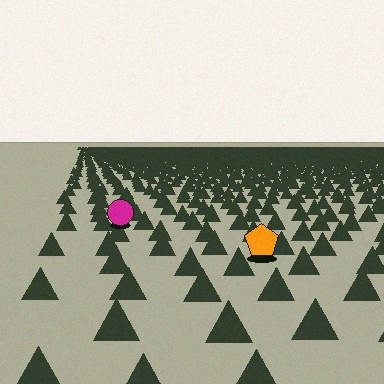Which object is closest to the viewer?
The orange pentagon is closest. The texture marks near it are larger and more spread out.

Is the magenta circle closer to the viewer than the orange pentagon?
No. The orange pentagon is closer — you can tell from the texture gradient: the ground texture is coarser near it.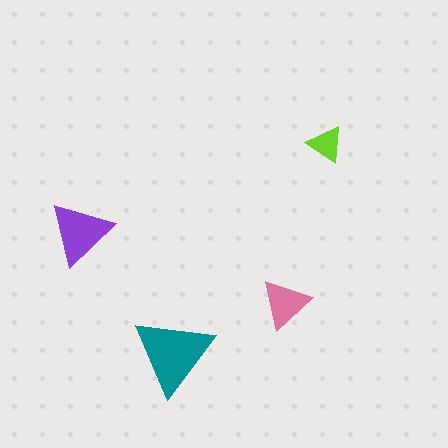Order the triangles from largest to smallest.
the teal one, the purple one, the pink one, the lime one.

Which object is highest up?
The lime triangle is topmost.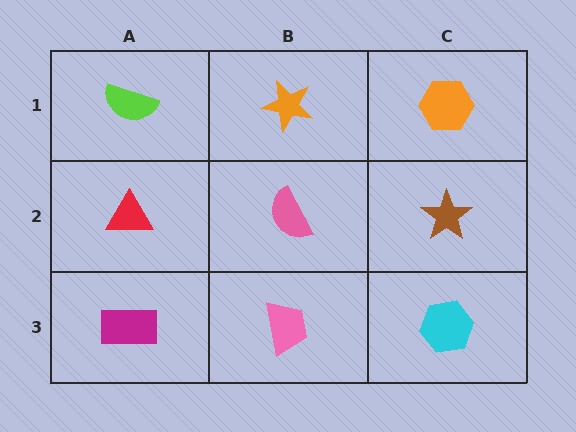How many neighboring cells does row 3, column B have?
3.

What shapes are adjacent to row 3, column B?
A pink semicircle (row 2, column B), a magenta rectangle (row 3, column A), a cyan hexagon (row 3, column C).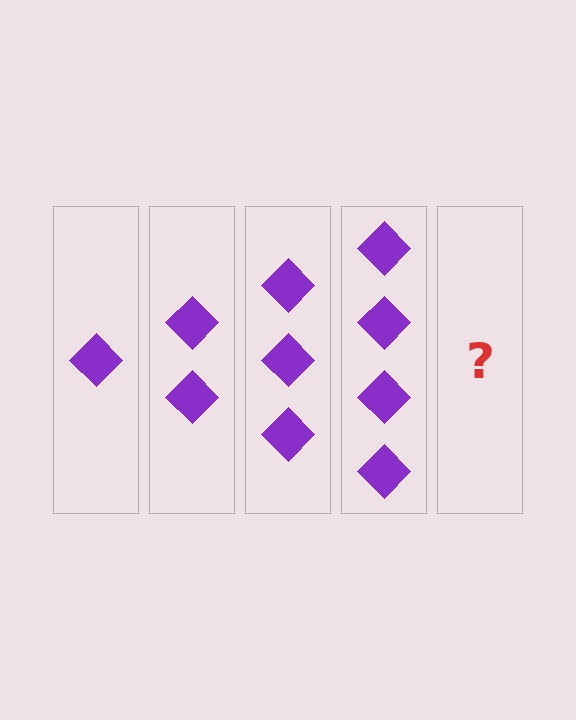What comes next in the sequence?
The next element should be 5 diamonds.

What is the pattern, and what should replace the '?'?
The pattern is that each step adds one more diamond. The '?' should be 5 diamonds.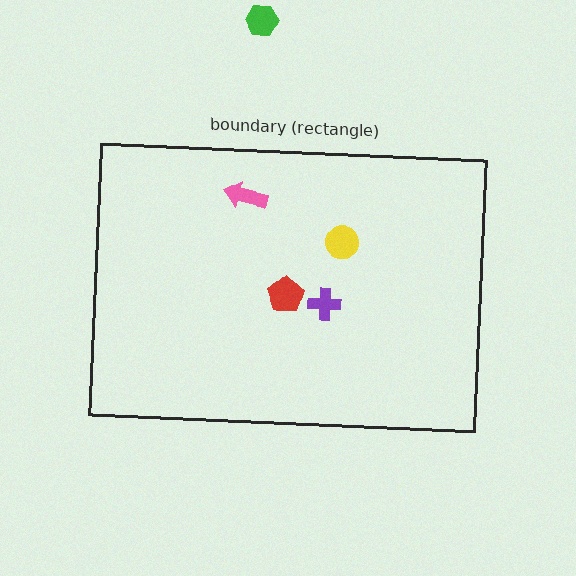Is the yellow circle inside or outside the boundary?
Inside.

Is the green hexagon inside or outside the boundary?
Outside.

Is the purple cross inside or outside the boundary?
Inside.